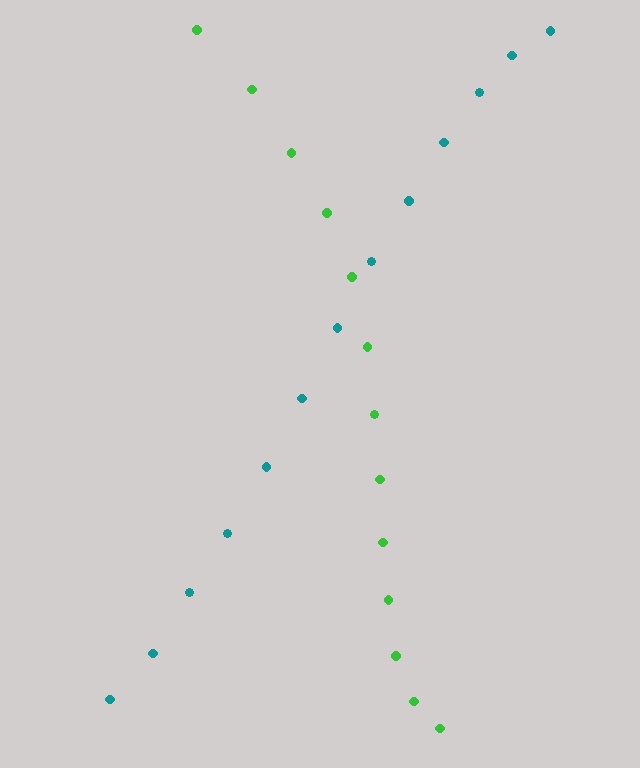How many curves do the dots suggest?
There are 2 distinct paths.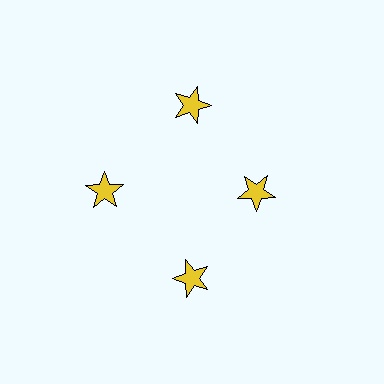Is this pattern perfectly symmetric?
No. The 4 yellow stars are arranged in a ring, but one element near the 3 o'clock position is pulled inward toward the center, breaking the 4-fold rotational symmetry.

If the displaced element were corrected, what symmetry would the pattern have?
It would have 4-fold rotational symmetry — the pattern would map onto itself every 90 degrees.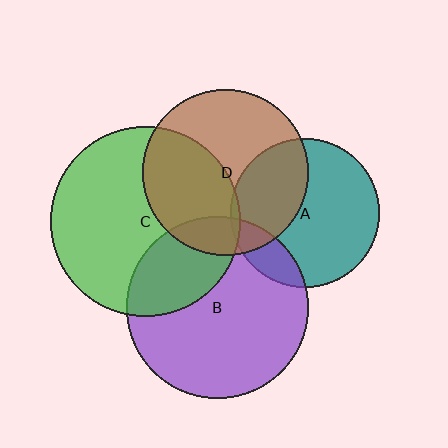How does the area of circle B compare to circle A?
Approximately 1.5 times.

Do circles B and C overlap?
Yes.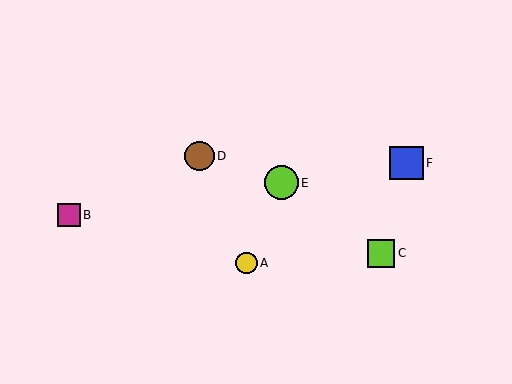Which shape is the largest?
The lime circle (labeled E) is the largest.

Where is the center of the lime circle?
The center of the lime circle is at (281, 183).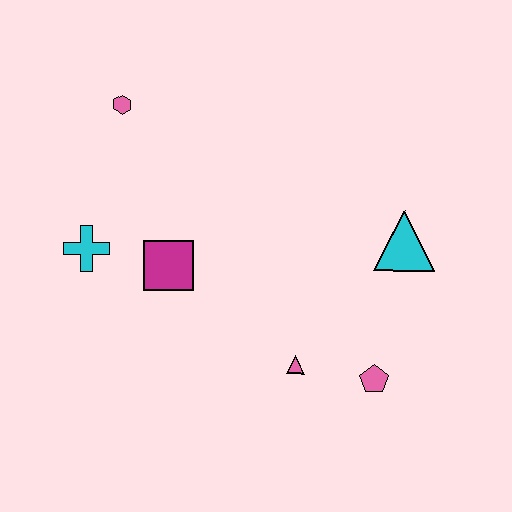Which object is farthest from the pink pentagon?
The pink hexagon is farthest from the pink pentagon.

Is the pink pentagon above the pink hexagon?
No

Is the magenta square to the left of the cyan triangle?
Yes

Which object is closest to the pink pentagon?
The pink triangle is closest to the pink pentagon.